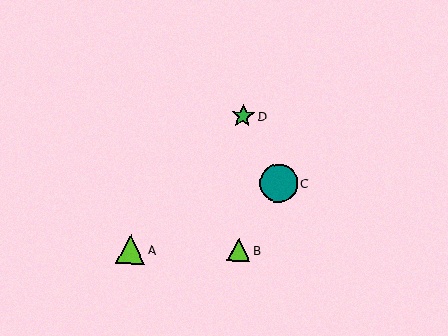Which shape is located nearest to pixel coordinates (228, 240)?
The lime triangle (labeled B) at (239, 250) is nearest to that location.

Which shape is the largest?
The teal circle (labeled C) is the largest.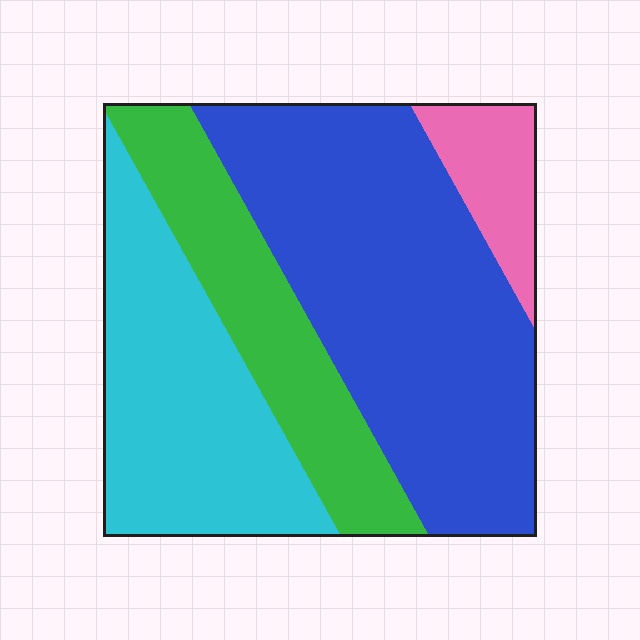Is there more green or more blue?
Blue.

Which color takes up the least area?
Pink, at roughly 10%.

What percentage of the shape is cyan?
Cyan covers about 25% of the shape.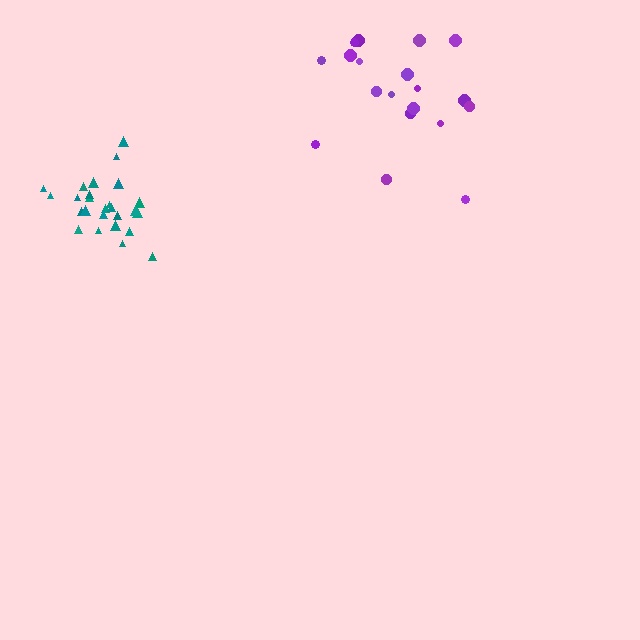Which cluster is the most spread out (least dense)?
Purple.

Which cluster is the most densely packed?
Teal.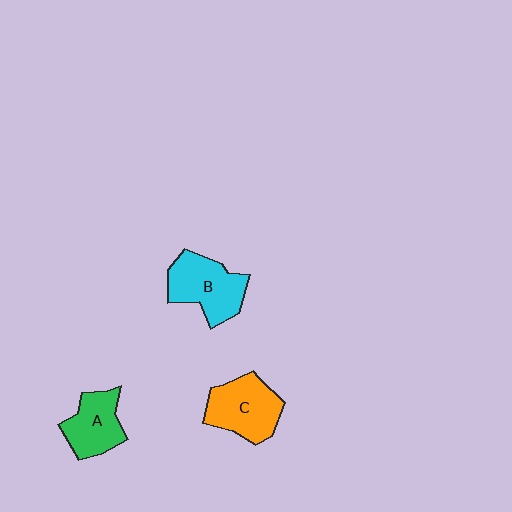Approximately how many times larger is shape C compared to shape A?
Approximately 1.3 times.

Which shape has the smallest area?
Shape A (green).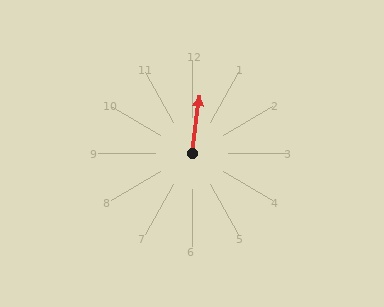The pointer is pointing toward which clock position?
Roughly 12 o'clock.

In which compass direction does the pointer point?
North.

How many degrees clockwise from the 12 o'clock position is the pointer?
Approximately 7 degrees.